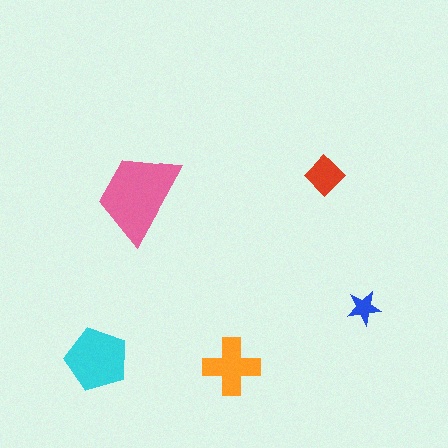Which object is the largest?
The pink trapezoid.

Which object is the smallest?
The blue star.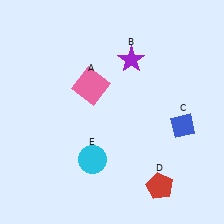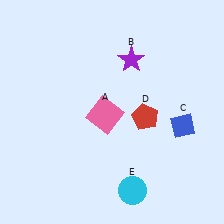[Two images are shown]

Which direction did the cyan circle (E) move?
The cyan circle (E) moved right.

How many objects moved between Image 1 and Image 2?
3 objects moved between the two images.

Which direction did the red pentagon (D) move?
The red pentagon (D) moved up.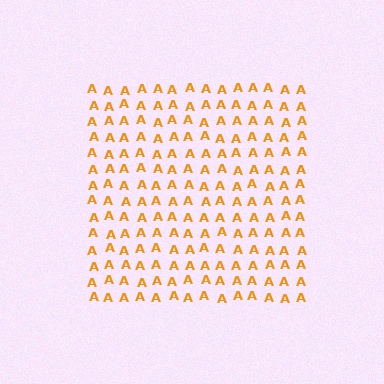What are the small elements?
The small elements are letter A's.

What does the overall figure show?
The overall figure shows a square.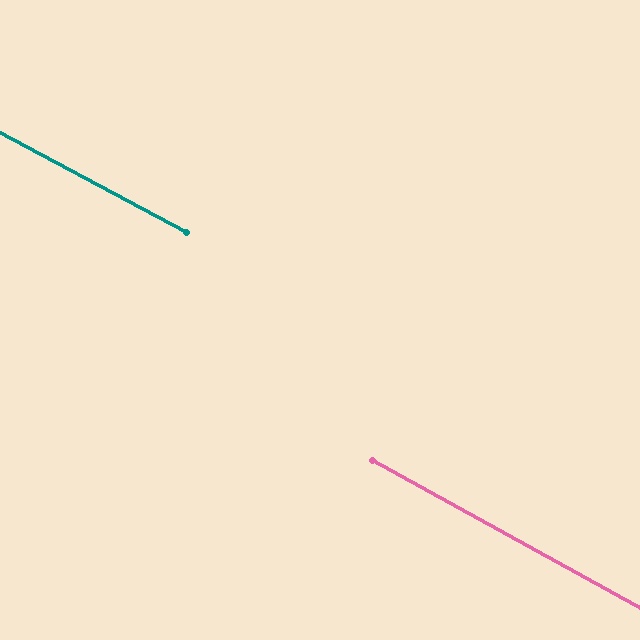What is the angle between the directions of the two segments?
Approximately 1 degree.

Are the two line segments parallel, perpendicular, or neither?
Parallel — their directions differ by only 1.0°.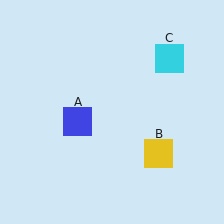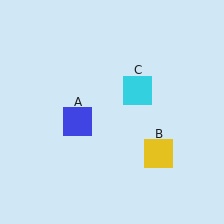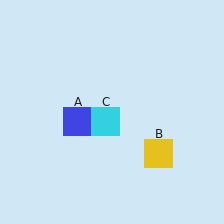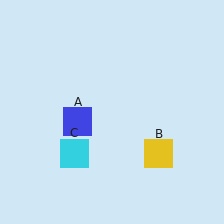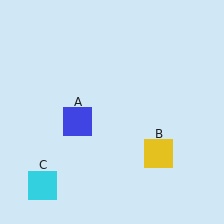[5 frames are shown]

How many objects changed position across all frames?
1 object changed position: cyan square (object C).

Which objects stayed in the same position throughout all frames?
Blue square (object A) and yellow square (object B) remained stationary.